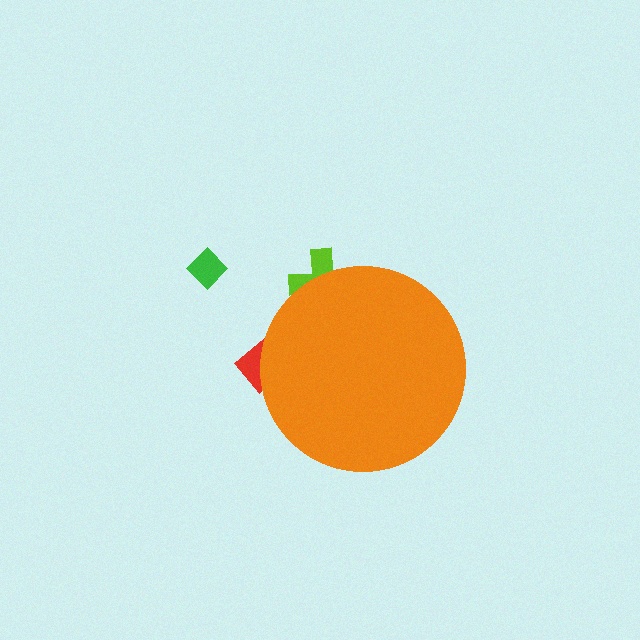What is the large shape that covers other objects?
An orange circle.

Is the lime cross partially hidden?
Yes, the lime cross is partially hidden behind the orange circle.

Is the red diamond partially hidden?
Yes, the red diamond is partially hidden behind the orange circle.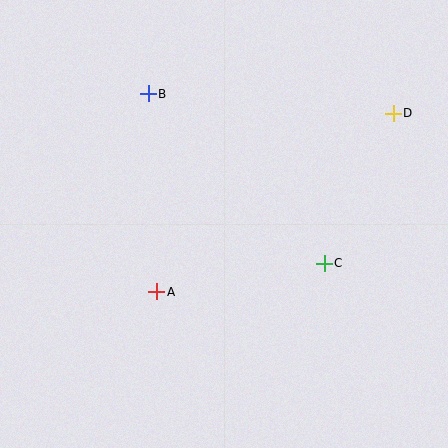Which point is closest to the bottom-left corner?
Point A is closest to the bottom-left corner.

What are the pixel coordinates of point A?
Point A is at (157, 292).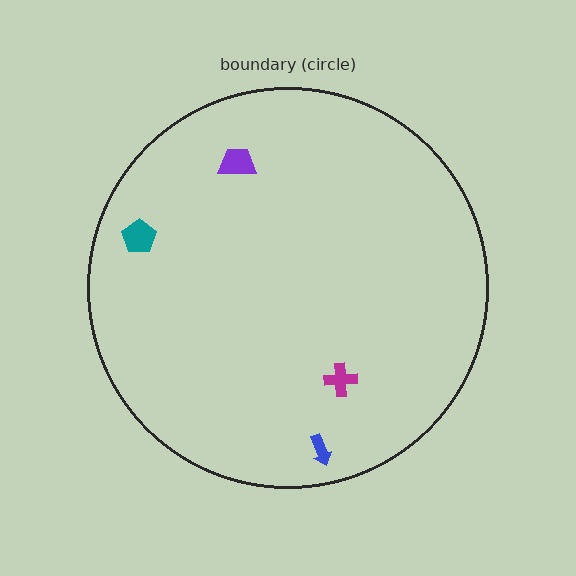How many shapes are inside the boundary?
4 inside, 0 outside.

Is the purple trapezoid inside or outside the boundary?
Inside.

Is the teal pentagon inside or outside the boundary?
Inside.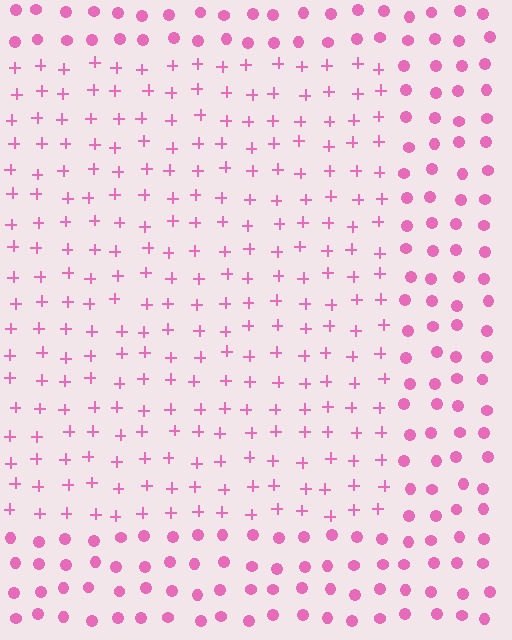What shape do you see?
I see a rectangle.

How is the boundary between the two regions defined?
The boundary is defined by a change in element shape: plus signs inside vs. circles outside. All elements share the same color and spacing.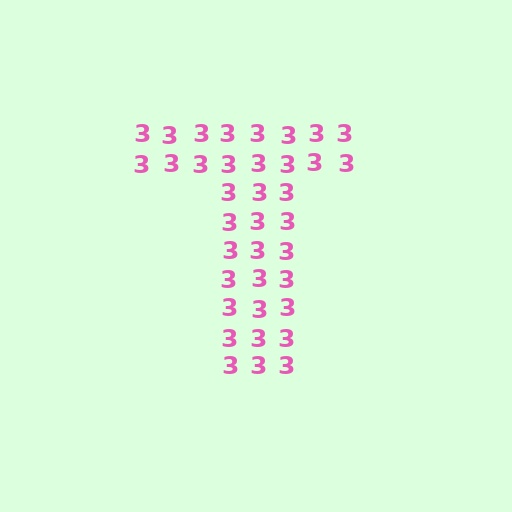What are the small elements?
The small elements are digit 3's.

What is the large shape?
The large shape is the letter T.